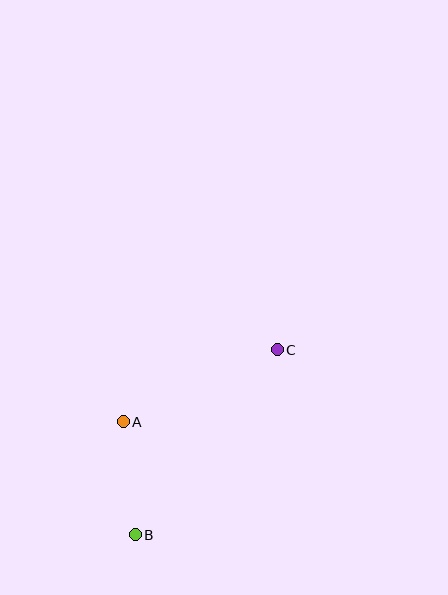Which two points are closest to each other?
Points A and B are closest to each other.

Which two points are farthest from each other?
Points B and C are farthest from each other.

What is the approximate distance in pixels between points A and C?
The distance between A and C is approximately 170 pixels.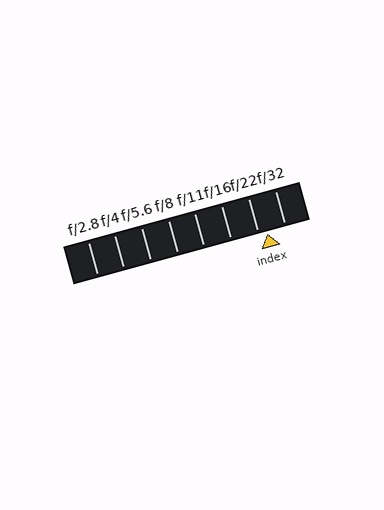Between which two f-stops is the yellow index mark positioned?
The index mark is between f/22 and f/32.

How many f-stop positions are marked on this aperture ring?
There are 8 f-stop positions marked.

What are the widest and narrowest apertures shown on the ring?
The widest aperture shown is f/2.8 and the narrowest is f/32.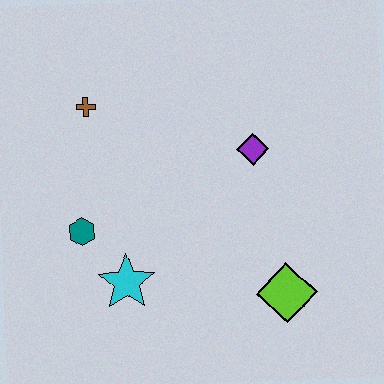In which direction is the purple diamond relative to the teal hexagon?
The purple diamond is to the right of the teal hexagon.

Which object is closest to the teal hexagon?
The cyan star is closest to the teal hexagon.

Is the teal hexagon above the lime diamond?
Yes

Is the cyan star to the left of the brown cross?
No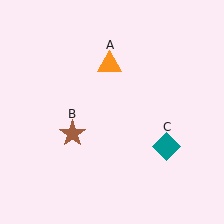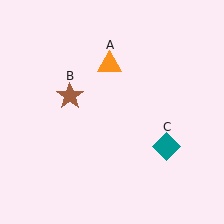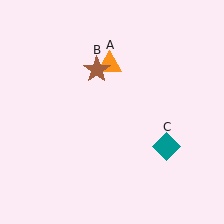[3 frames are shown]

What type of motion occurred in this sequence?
The brown star (object B) rotated clockwise around the center of the scene.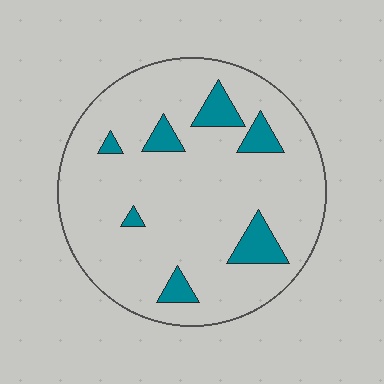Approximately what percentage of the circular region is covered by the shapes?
Approximately 10%.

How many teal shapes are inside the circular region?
7.